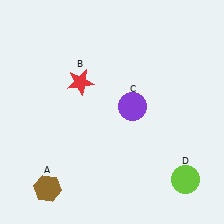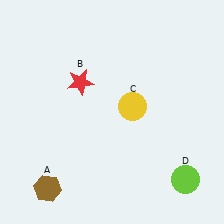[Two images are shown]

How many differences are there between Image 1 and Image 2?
There is 1 difference between the two images.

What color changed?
The circle (C) changed from purple in Image 1 to yellow in Image 2.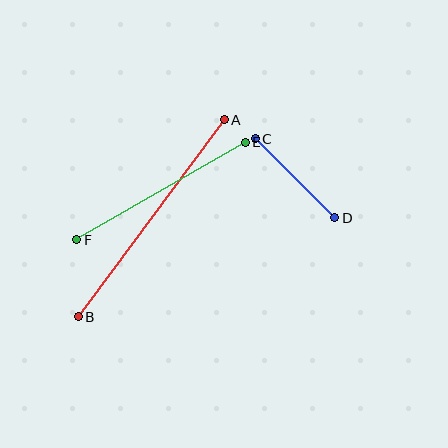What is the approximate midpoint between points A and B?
The midpoint is at approximately (151, 218) pixels.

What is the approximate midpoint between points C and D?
The midpoint is at approximately (295, 178) pixels.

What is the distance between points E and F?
The distance is approximately 194 pixels.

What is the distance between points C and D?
The distance is approximately 112 pixels.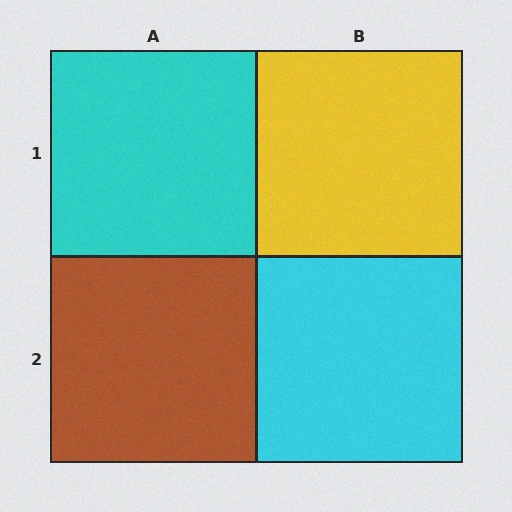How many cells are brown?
1 cell is brown.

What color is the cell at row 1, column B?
Yellow.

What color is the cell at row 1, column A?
Cyan.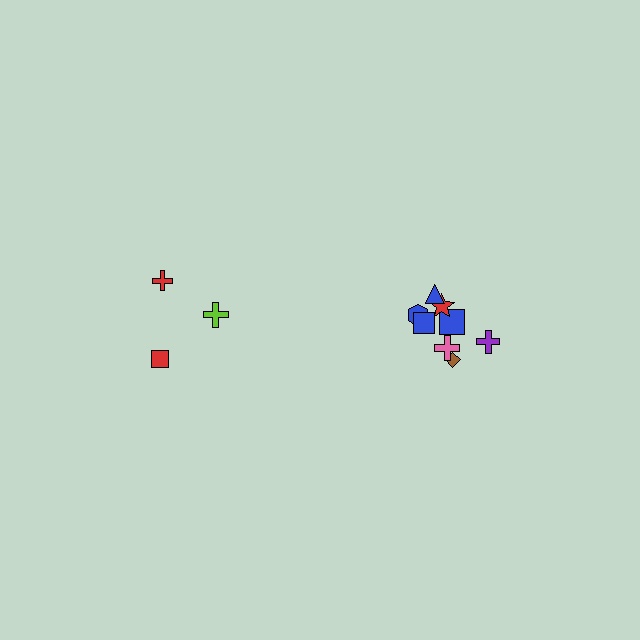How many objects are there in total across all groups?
There are 11 objects.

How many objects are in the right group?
There are 8 objects.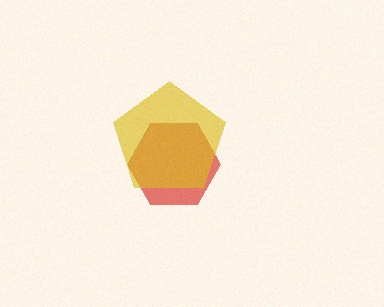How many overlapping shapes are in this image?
There are 2 overlapping shapes in the image.